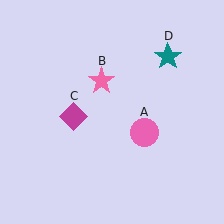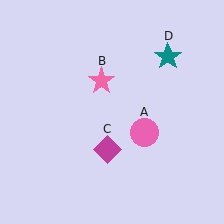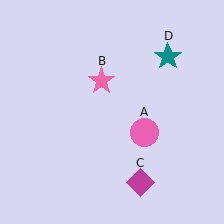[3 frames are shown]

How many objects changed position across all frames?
1 object changed position: magenta diamond (object C).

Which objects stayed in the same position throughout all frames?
Pink circle (object A) and pink star (object B) and teal star (object D) remained stationary.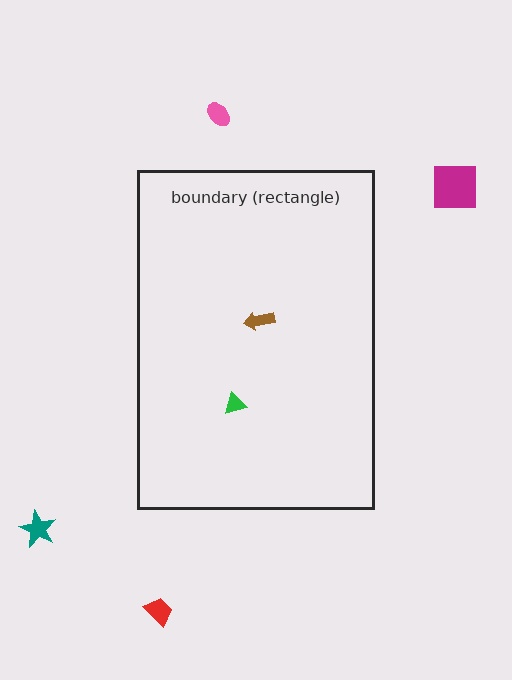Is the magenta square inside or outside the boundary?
Outside.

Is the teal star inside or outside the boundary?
Outside.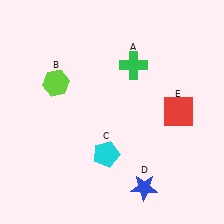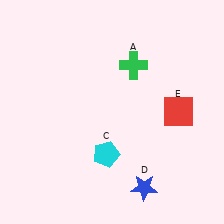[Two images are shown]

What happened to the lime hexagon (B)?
The lime hexagon (B) was removed in Image 2. It was in the top-left area of Image 1.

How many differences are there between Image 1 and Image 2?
There is 1 difference between the two images.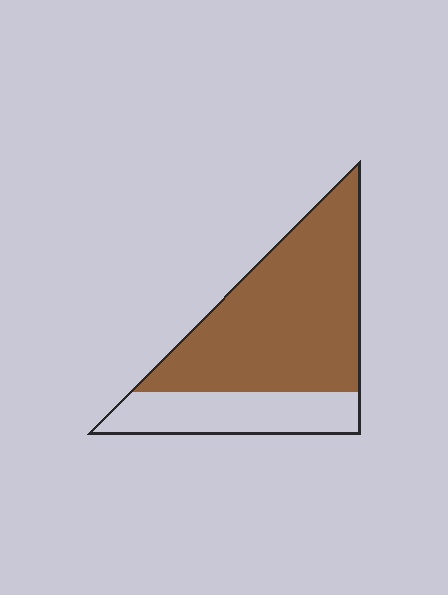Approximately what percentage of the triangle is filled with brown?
Approximately 70%.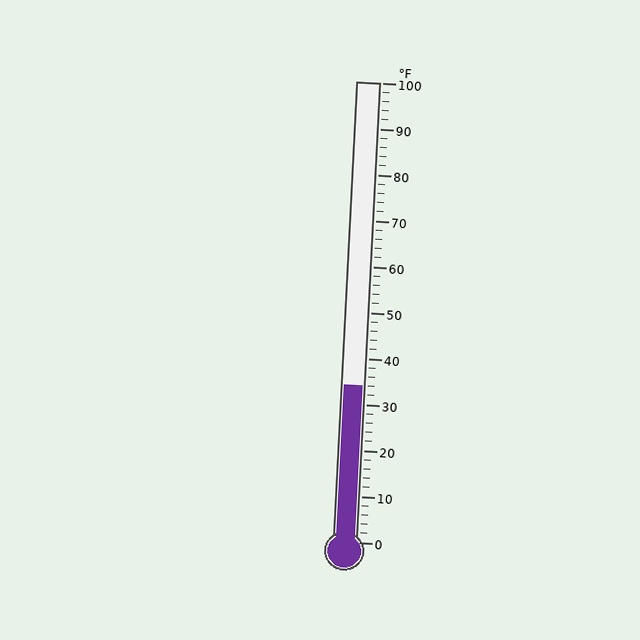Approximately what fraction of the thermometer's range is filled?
The thermometer is filled to approximately 35% of its range.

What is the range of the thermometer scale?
The thermometer scale ranges from 0°F to 100°F.